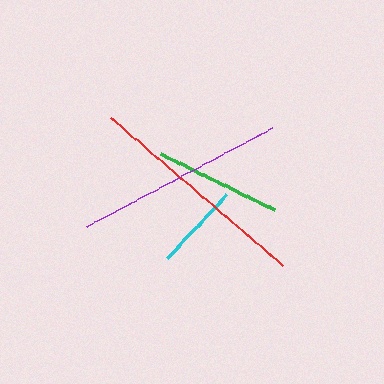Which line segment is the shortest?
The cyan line is the shortest at approximately 87 pixels.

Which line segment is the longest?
The red line is the longest at approximately 227 pixels.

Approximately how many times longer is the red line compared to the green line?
The red line is approximately 1.8 times the length of the green line.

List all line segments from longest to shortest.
From longest to shortest: red, purple, green, cyan.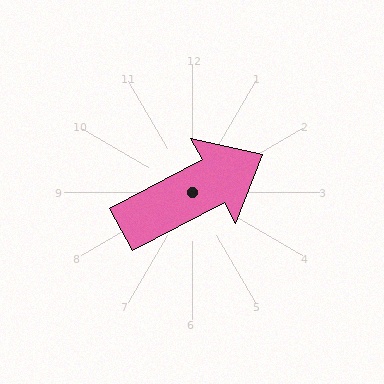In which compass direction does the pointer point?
Northeast.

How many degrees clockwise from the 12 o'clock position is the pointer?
Approximately 62 degrees.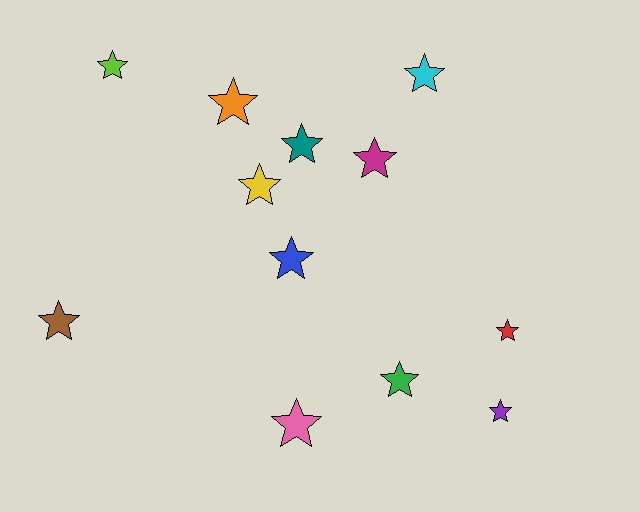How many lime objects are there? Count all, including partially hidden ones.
There is 1 lime object.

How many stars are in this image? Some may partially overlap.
There are 12 stars.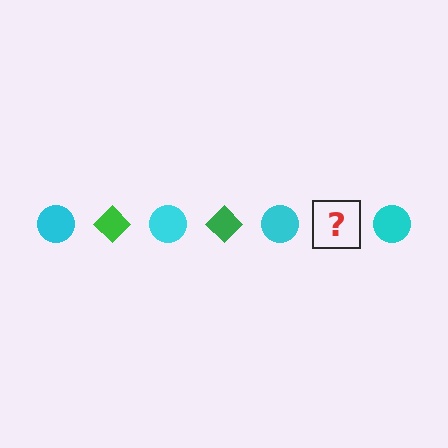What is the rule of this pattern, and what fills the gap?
The rule is that the pattern alternates between cyan circle and green diamond. The gap should be filled with a green diamond.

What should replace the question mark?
The question mark should be replaced with a green diamond.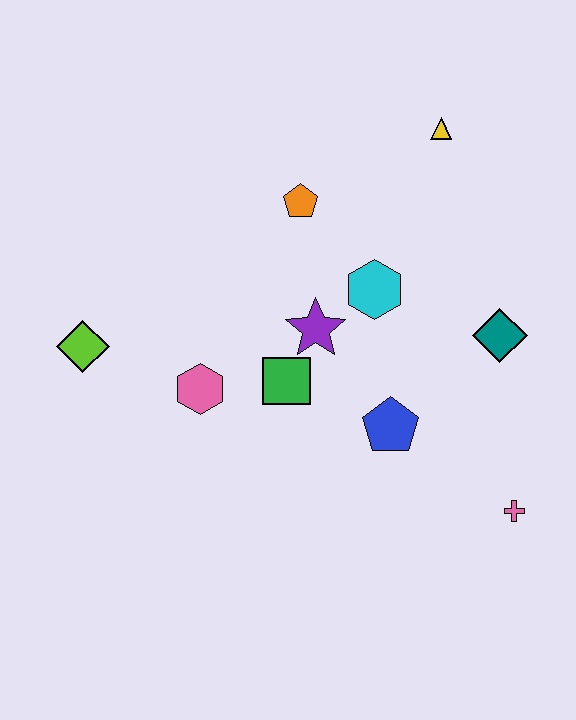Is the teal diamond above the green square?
Yes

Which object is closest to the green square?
The purple star is closest to the green square.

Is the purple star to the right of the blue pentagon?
No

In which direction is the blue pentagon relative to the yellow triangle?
The blue pentagon is below the yellow triangle.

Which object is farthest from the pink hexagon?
The yellow triangle is farthest from the pink hexagon.